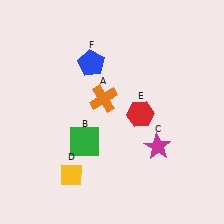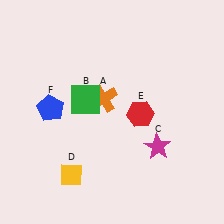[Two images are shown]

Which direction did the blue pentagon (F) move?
The blue pentagon (F) moved down.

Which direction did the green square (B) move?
The green square (B) moved up.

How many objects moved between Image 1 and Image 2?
2 objects moved between the two images.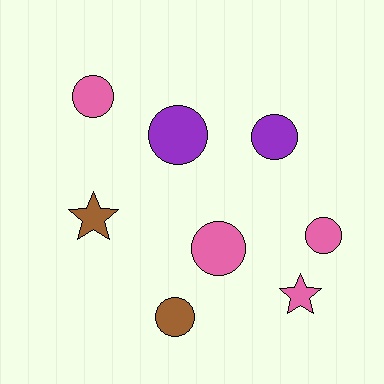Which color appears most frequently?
Pink, with 4 objects.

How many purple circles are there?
There are 2 purple circles.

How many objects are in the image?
There are 8 objects.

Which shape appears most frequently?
Circle, with 6 objects.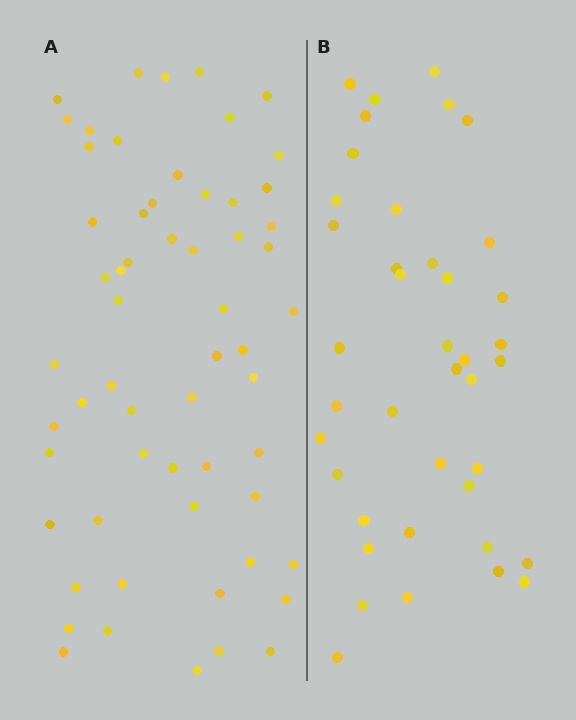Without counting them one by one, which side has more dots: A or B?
Region A (the left region) has more dots.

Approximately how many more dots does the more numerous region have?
Region A has approximately 20 more dots than region B.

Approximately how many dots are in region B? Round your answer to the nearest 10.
About 40 dots.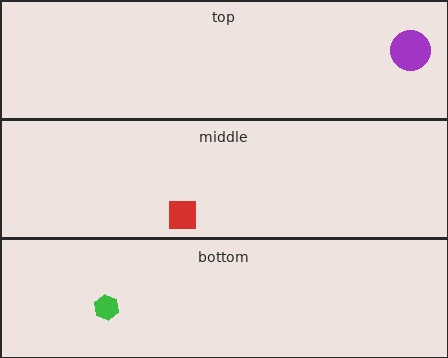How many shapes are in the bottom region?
1.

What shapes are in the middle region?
The red square.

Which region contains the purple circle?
The top region.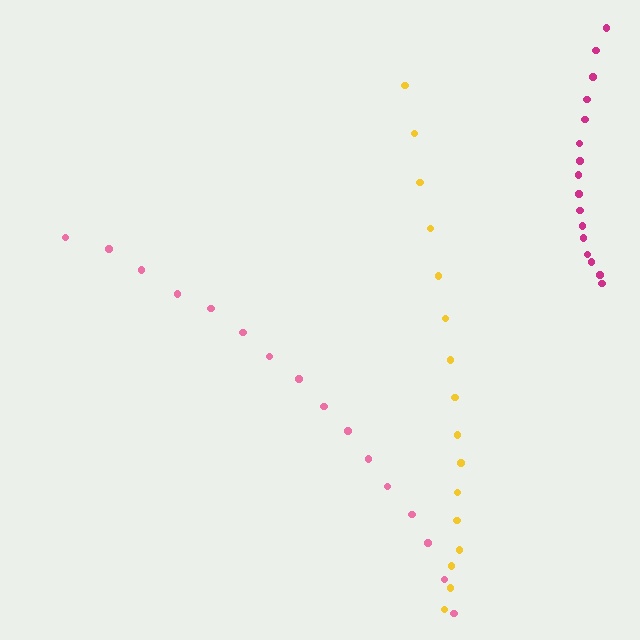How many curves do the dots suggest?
There are 3 distinct paths.